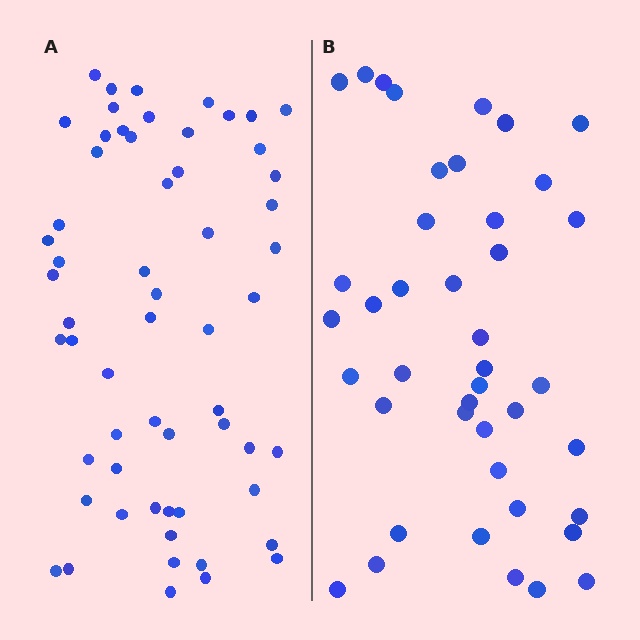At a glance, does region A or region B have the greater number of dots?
Region A (the left region) has more dots.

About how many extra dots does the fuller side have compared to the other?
Region A has approximately 15 more dots than region B.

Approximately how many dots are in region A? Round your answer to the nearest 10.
About 60 dots. (The exact count is 59, which rounds to 60.)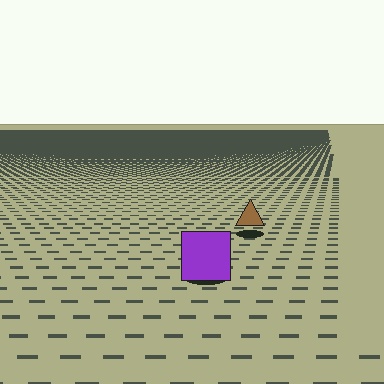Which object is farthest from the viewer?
The brown triangle is farthest from the viewer. It appears smaller and the ground texture around it is denser.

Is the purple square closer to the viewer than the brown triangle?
Yes. The purple square is closer — you can tell from the texture gradient: the ground texture is coarser near it.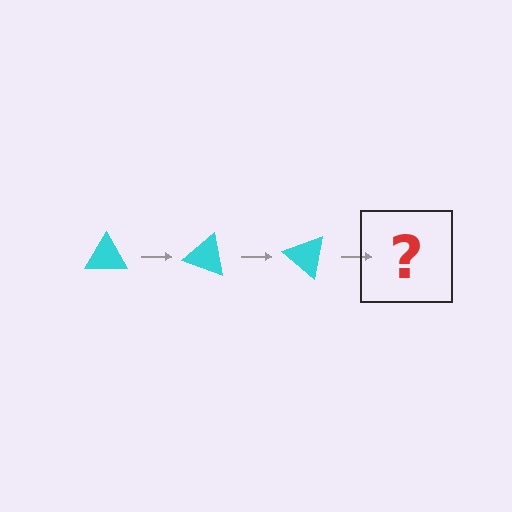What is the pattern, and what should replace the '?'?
The pattern is that the triangle rotates 20 degrees each step. The '?' should be a cyan triangle rotated 60 degrees.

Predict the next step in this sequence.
The next step is a cyan triangle rotated 60 degrees.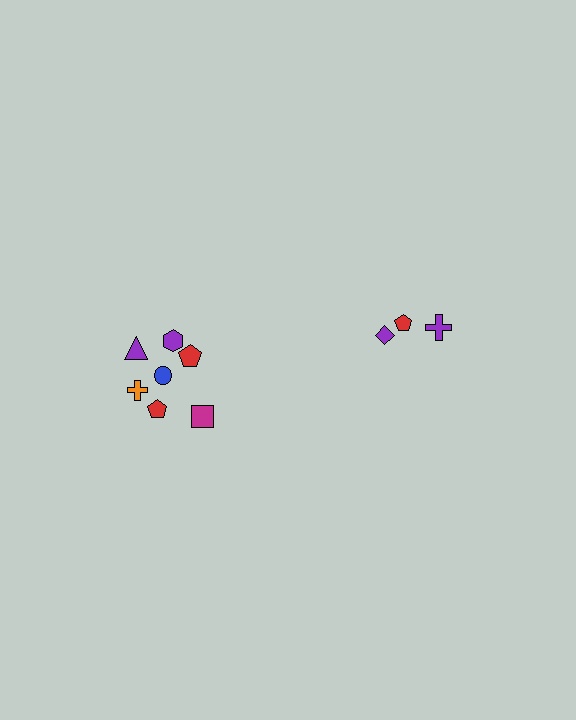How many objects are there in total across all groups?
There are 10 objects.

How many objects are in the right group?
There are 3 objects.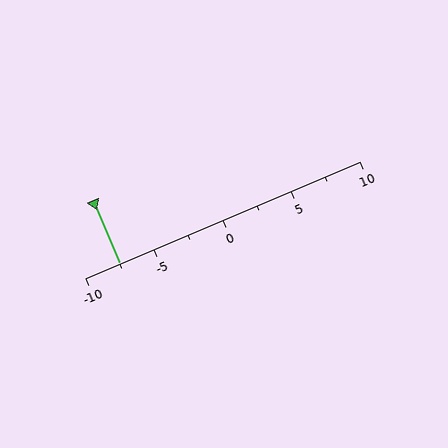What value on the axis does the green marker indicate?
The marker indicates approximately -7.5.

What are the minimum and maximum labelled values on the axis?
The axis runs from -10 to 10.